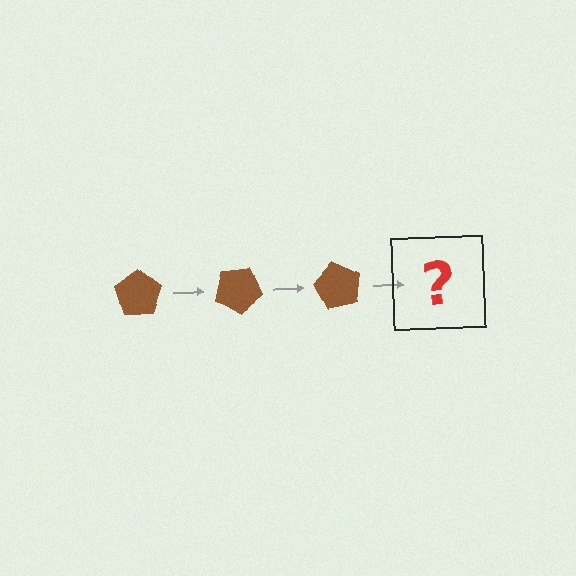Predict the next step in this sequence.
The next step is a brown pentagon rotated 90 degrees.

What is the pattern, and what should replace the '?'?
The pattern is that the pentagon rotates 30 degrees each step. The '?' should be a brown pentagon rotated 90 degrees.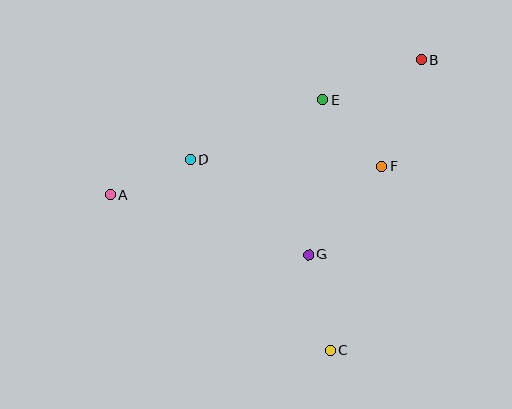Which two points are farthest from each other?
Points A and B are farthest from each other.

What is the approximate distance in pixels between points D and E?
The distance between D and E is approximately 146 pixels.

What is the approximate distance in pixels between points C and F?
The distance between C and F is approximately 191 pixels.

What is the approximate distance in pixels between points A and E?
The distance between A and E is approximately 233 pixels.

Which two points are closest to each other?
Points A and D are closest to each other.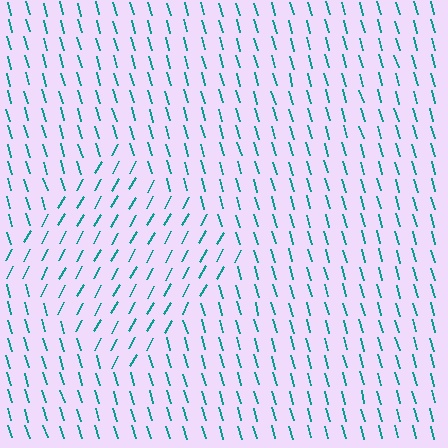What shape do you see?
I see a diamond.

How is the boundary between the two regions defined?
The boundary is defined purely by a change in line orientation (approximately 45 degrees difference). All lines are the same color and thickness.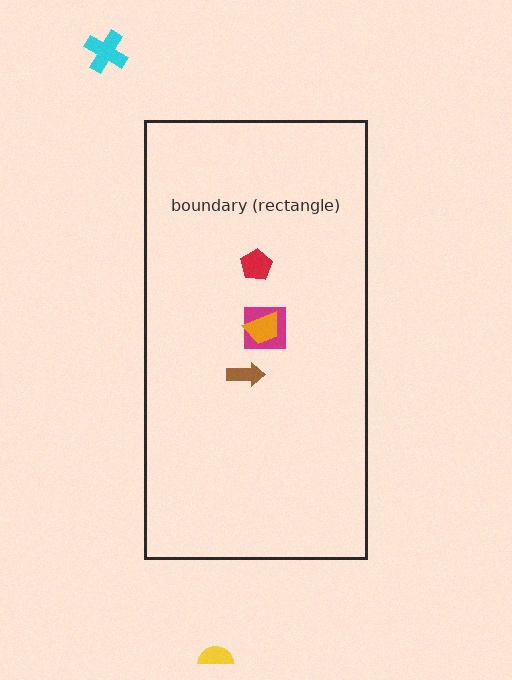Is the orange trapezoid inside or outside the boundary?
Inside.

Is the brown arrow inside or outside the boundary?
Inside.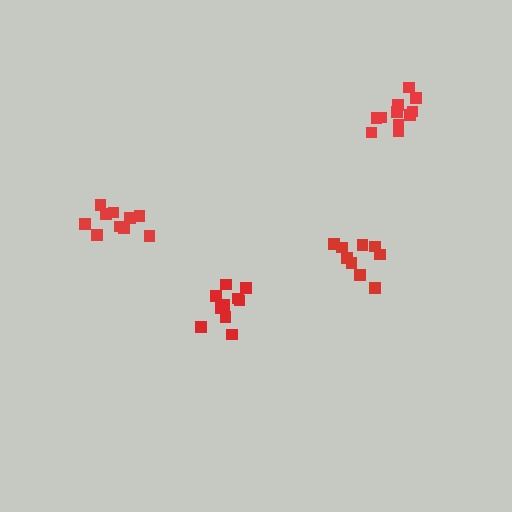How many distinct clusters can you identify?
There are 4 distinct clusters.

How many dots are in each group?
Group 1: 11 dots, Group 2: 10 dots, Group 3: 9 dots, Group 4: 10 dots (40 total).